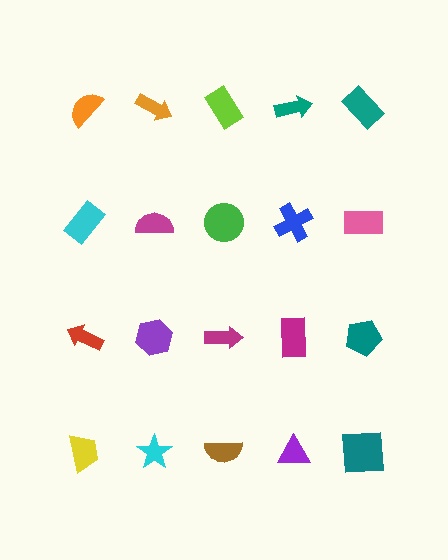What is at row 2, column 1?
A cyan rectangle.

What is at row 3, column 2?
A purple hexagon.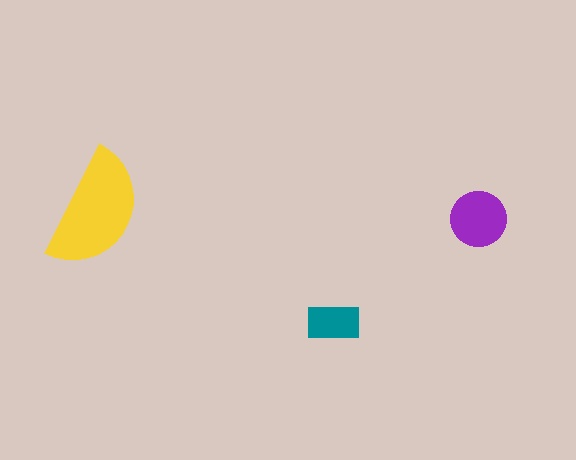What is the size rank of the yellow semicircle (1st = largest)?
1st.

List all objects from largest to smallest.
The yellow semicircle, the purple circle, the teal rectangle.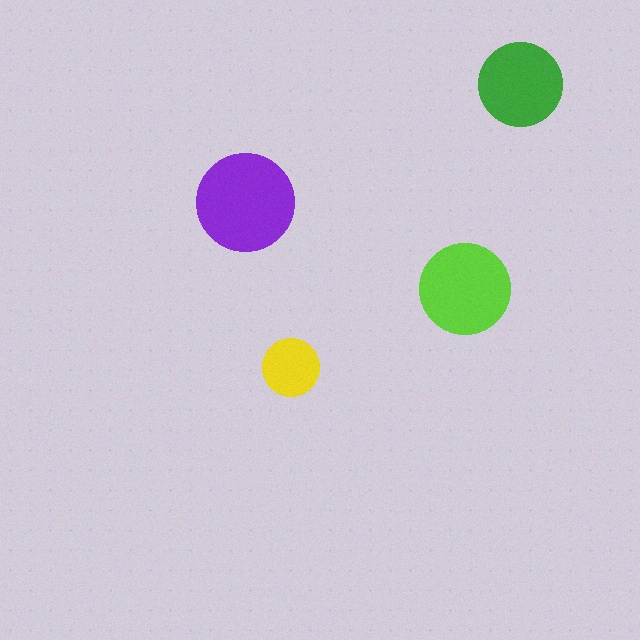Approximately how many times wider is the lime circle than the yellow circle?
About 1.5 times wider.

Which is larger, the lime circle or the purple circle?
The purple one.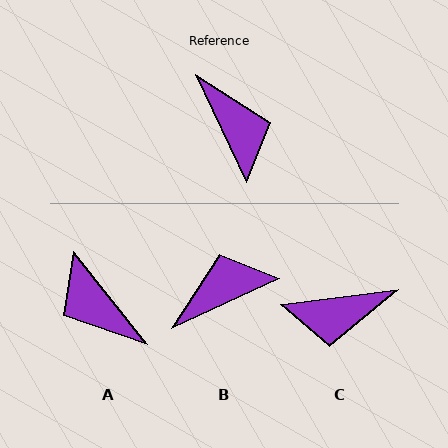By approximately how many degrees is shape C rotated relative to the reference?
Approximately 108 degrees clockwise.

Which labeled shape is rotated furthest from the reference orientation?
A, about 166 degrees away.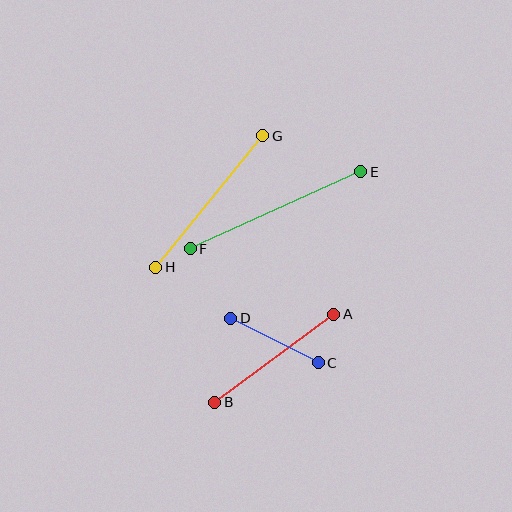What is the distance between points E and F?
The distance is approximately 187 pixels.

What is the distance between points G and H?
The distance is approximately 169 pixels.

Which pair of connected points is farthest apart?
Points E and F are farthest apart.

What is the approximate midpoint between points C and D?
The midpoint is at approximately (275, 340) pixels.